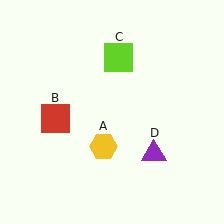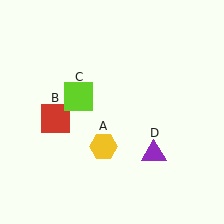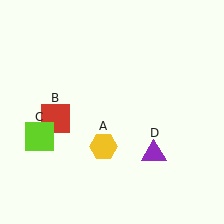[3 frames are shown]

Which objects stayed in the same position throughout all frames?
Yellow hexagon (object A) and red square (object B) and purple triangle (object D) remained stationary.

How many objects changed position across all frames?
1 object changed position: lime square (object C).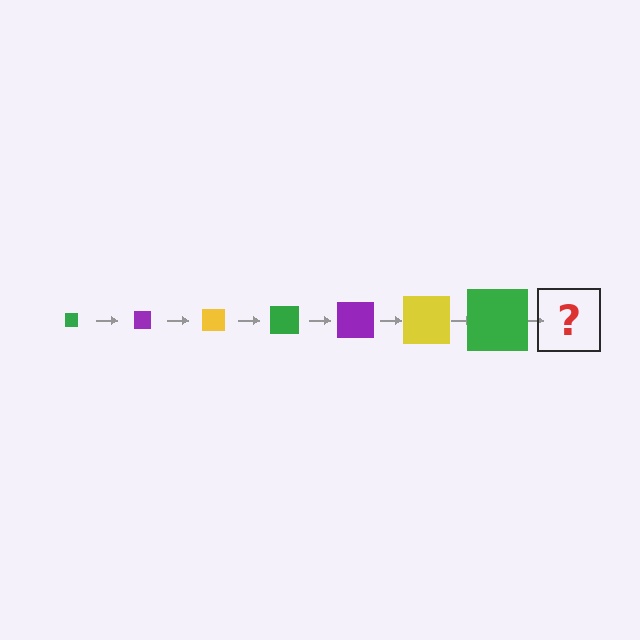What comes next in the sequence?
The next element should be a purple square, larger than the previous one.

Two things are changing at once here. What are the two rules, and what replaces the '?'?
The two rules are that the square grows larger each step and the color cycles through green, purple, and yellow. The '?' should be a purple square, larger than the previous one.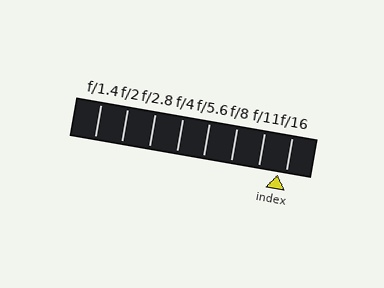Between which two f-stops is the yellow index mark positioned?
The index mark is between f/11 and f/16.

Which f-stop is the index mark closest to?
The index mark is closest to f/16.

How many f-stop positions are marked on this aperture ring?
There are 8 f-stop positions marked.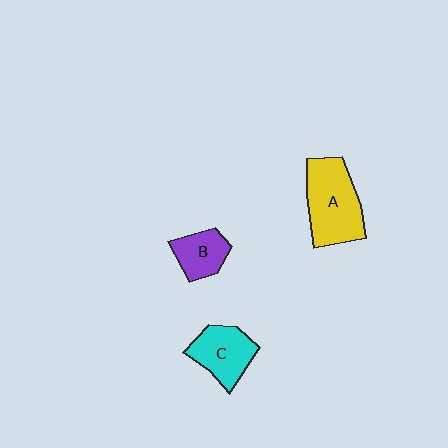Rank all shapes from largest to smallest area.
From largest to smallest: A (yellow), C (cyan), B (purple).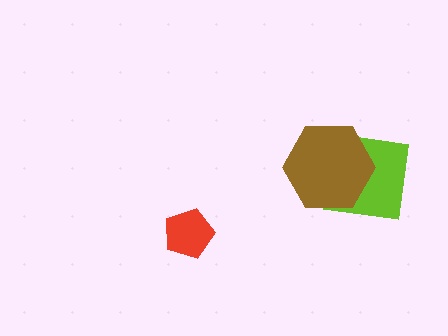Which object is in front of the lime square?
The brown hexagon is in front of the lime square.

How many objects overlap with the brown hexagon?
1 object overlaps with the brown hexagon.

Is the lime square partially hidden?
Yes, it is partially covered by another shape.